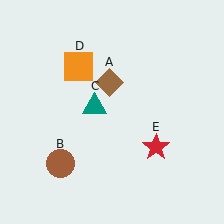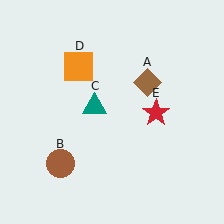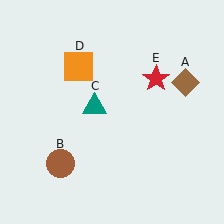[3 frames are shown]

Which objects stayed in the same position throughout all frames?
Brown circle (object B) and teal triangle (object C) and orange square (object D) remained stationary.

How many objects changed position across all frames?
2 objects changed position: brown diamond (object A), red star (object E).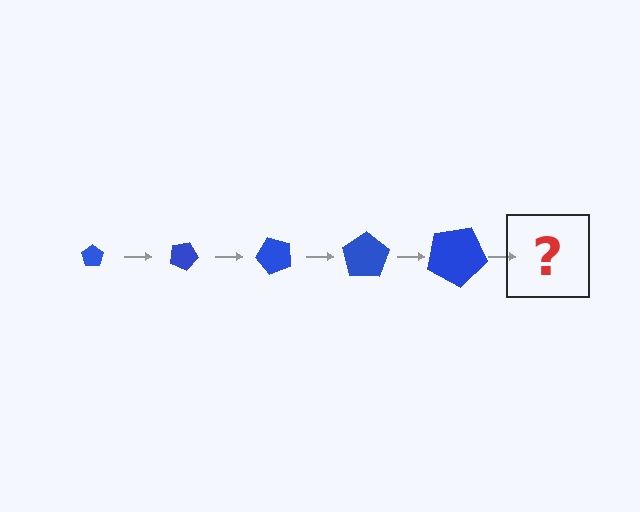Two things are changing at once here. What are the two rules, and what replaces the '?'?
The two rules are that the pentagon grows larger each step and it rotates 25 degrees each step. The '?' should be a pentagon, larger than the previous one and rotated 125 degrees from the start.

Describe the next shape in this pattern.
It should be a pentagon, larger than the previous one and rotated 125 degrees from the start.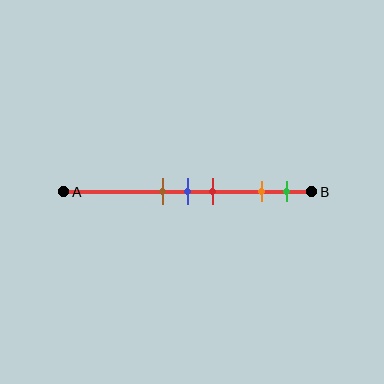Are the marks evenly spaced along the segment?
No, the marks are not evenly spaced.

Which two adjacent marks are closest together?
The brown and blue marks are the closest adjacent pair.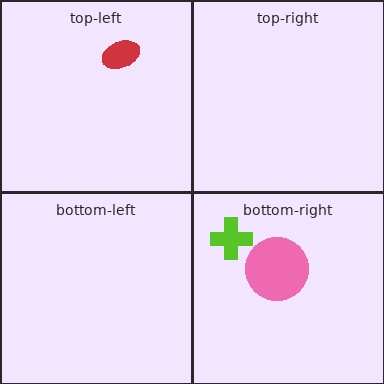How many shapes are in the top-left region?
1.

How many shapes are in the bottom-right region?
2.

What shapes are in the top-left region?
The red ellipse.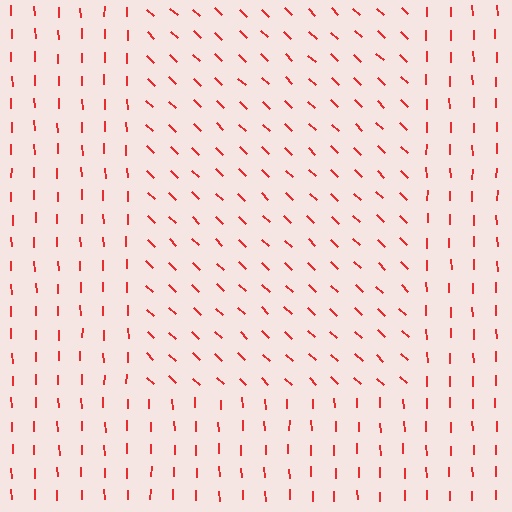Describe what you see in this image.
The image is filled with small red line segments. A rectangle region in the image has lines oriented differently from the surrounding lines, creating a visible texture boundary.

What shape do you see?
I see a rectangle.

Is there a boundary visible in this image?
Yes, there is a texture boundary formed by a change in line orientation.